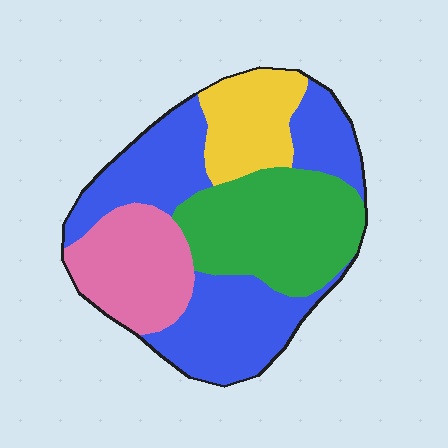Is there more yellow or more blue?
Blue.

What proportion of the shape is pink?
Pink covers 18% of the shape.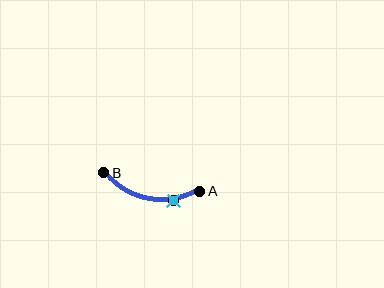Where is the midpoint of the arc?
The arc midpoint is the point on the curve farthest from the straight line joining A and B. It sits below that line.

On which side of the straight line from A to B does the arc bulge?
The arc bulges below the straight line connecting A and B.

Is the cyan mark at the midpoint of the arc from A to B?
No. The cyan mark lies on the arc but is closer to endpoint A. The arc midpoint would be at the point on the curve equidistant along the arc from both A and B.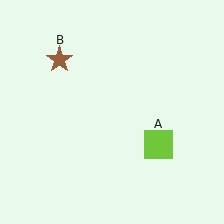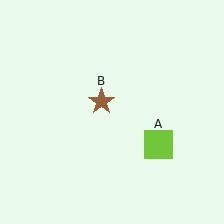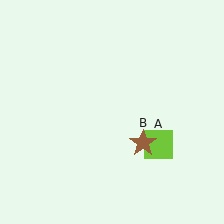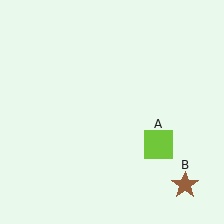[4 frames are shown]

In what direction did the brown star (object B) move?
The brown star (object B) moved down and to the right.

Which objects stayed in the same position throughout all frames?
Lime square (object A) remained stationary.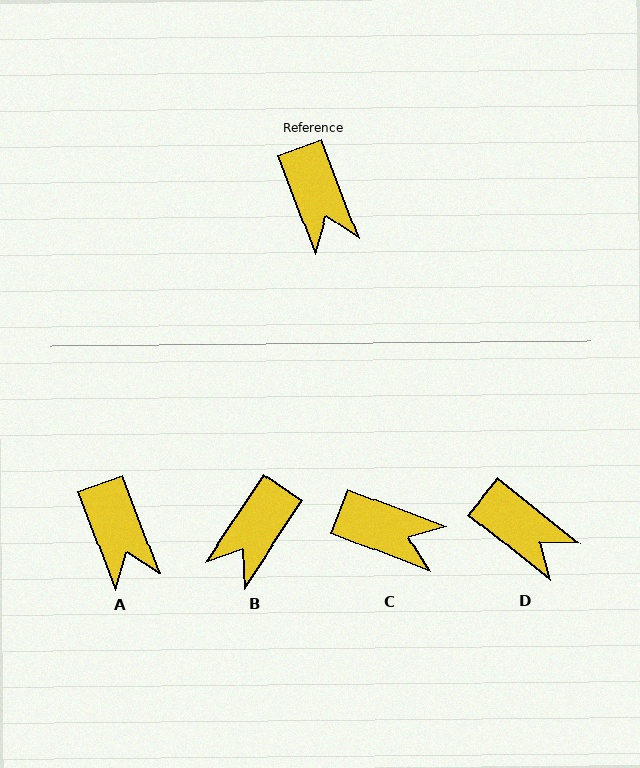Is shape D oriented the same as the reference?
No, it is off by about 31 degrees.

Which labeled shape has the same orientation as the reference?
A.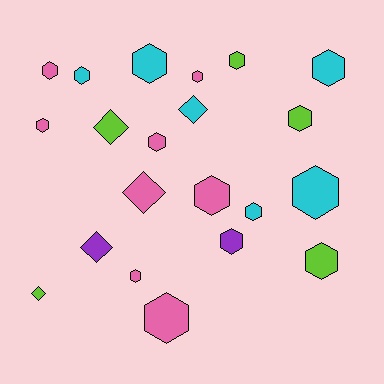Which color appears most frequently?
Pink, with 8 objects.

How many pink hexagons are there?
There are 7 pink hexagons.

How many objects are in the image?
There are 21 objects.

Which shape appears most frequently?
Hexagon, with 16 objects.